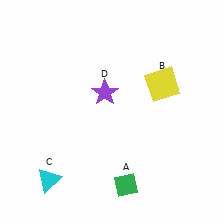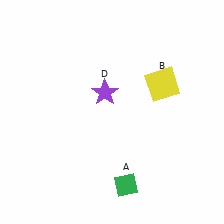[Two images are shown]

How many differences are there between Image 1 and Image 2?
There is 1 difference between the two images.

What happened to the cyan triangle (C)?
The cyan triangle (C) was removed in Image 2. It was in the bottom-left area of Image 1.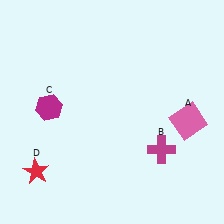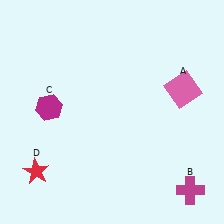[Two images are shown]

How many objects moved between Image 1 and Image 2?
2 objects moved between the two images.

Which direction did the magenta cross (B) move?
The magenta cross (B) moved down.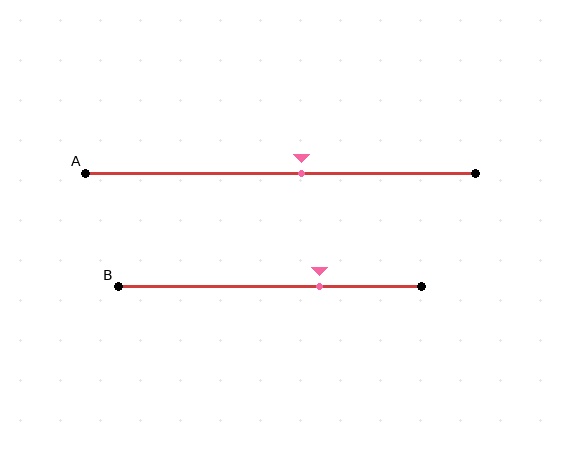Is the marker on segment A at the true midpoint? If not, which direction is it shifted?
No, the marker on segment A is shifted to the right by about 6% of the segment length.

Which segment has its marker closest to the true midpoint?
Segment A has its marker closest to the true midpoint.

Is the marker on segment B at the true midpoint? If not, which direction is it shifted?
No, the marker on segment B is shifted to the right by about 17% of the segment length.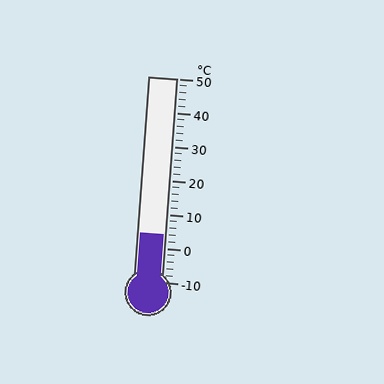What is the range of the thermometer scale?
The thermometer scale ranges from -10°C to 50°C.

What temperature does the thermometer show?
The thermometer shows approximately 4°C.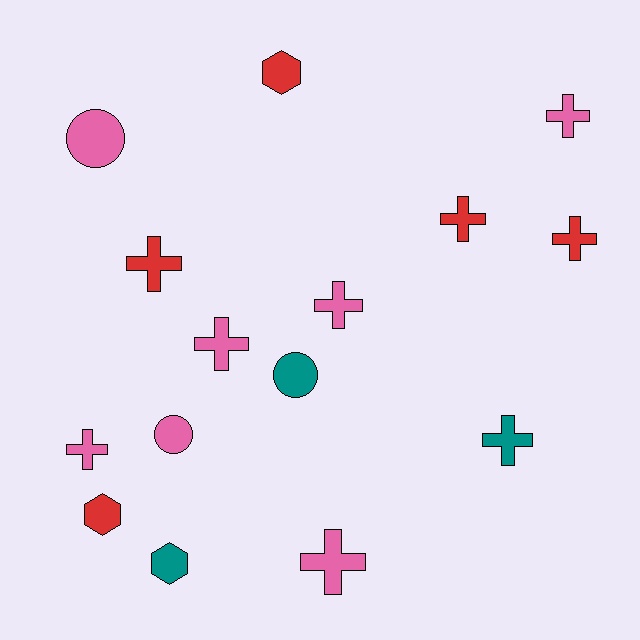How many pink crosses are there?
There are 5 pink crosses.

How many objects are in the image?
There are 15 objects.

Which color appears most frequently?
Pink, with 7 objects.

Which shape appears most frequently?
Cross, with 9 objects.